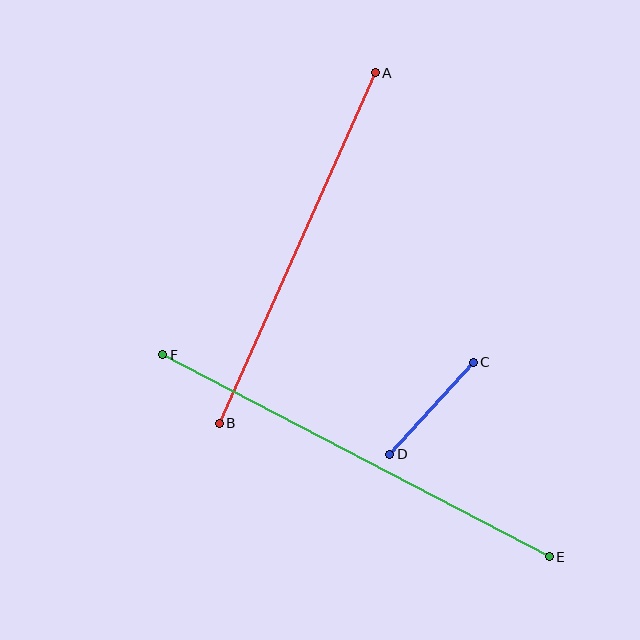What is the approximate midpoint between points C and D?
The midpoint is at approximately (432, 408) pixels.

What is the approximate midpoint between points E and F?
The midpoint is at approximately (356, 456) pixels.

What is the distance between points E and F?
The distance is approximately 436 pixels.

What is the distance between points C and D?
The distance is approximately 124 pixels.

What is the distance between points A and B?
The distance is approximately 384 pixels.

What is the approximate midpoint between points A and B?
The midpoint is at approximately (297, 248) pixels.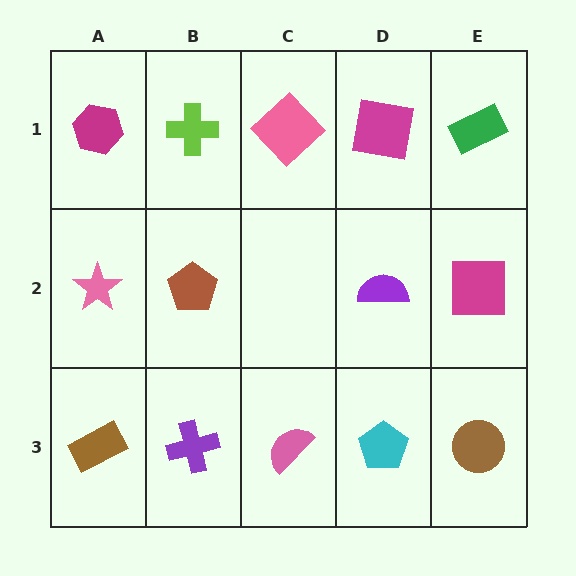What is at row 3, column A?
A brown rectangle.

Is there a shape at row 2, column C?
No, that cell is empty.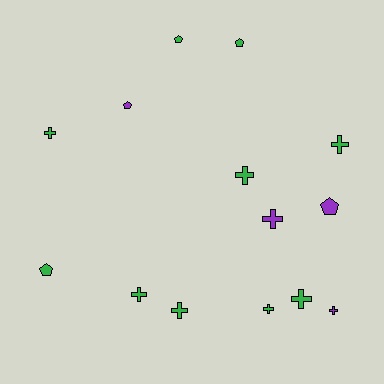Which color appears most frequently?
Green, with 10 objects.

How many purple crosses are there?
There are 2 purple crosses.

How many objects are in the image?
There are 14 objects.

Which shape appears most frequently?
Cross, with 9 objects.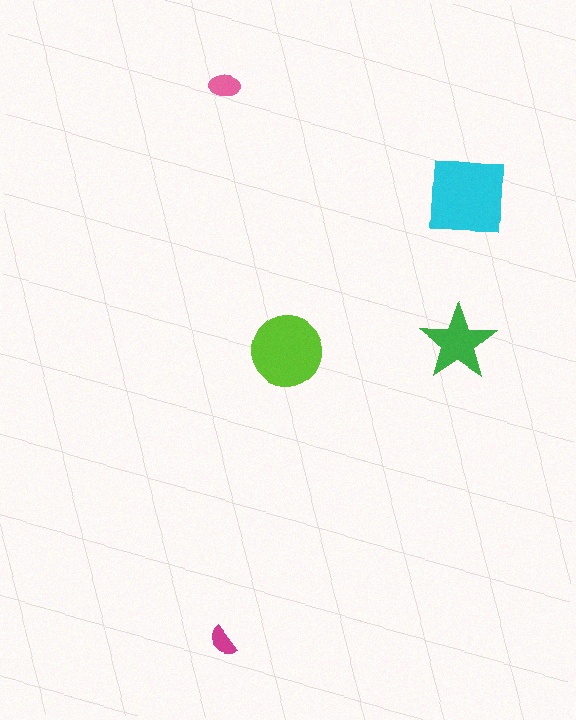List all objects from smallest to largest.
The magenta semicircle, the pink ellipse, the green star, the lime circle, the cyan square.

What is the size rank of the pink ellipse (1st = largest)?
4th.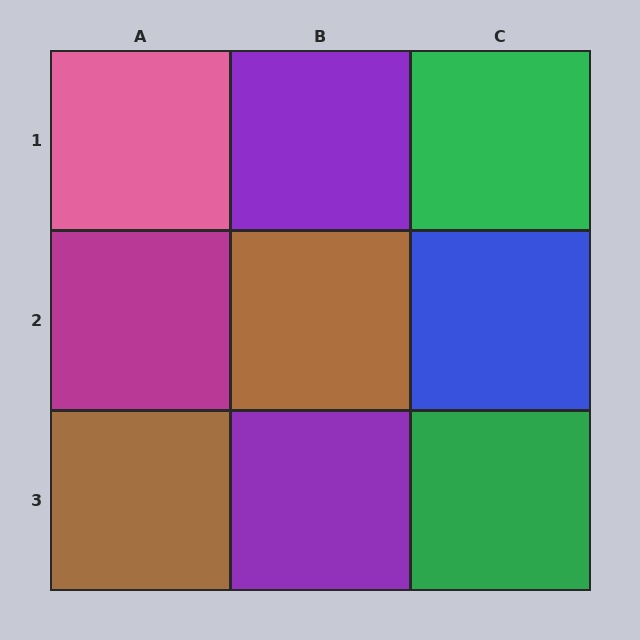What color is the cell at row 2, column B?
Brown.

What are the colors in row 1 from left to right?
Pink, purple, green.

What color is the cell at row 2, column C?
Blue.